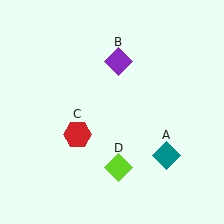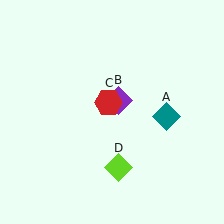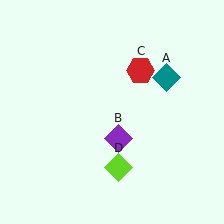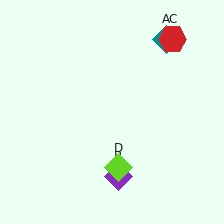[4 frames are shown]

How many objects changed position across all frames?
3 objects changed position: teal diamond (object A), purple diamond (object B), red hexagon (object C).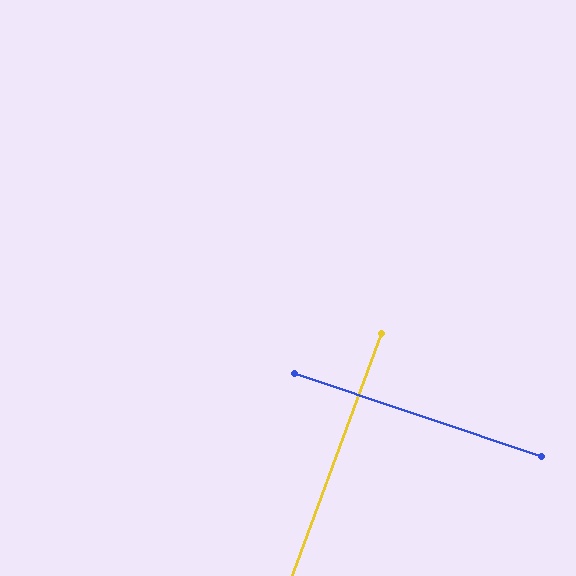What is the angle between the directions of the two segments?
Approximately 89 degrees.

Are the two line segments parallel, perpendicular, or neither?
Perpendicular — they meet at approximately 89°.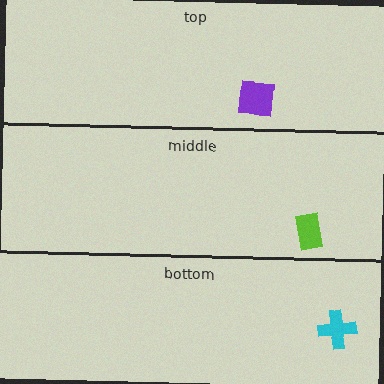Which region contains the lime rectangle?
The middle region.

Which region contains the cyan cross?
The bottom region.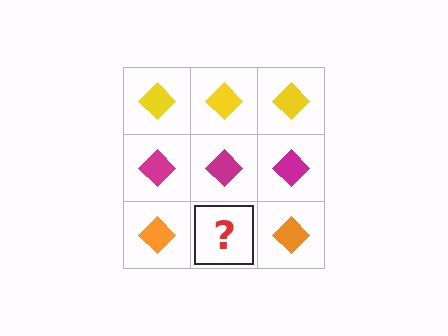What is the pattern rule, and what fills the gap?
The rule is that each row has a consistent color. The gap should be filled with an orange diamond.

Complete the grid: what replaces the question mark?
The question mark should be replaced with an orange diamond.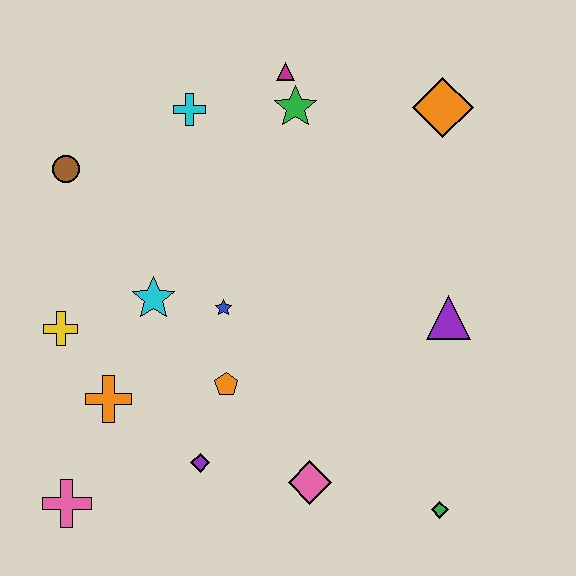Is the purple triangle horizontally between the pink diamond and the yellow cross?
No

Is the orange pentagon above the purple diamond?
Yes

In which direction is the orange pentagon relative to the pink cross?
The orange pentagon is to the right of the pink cross.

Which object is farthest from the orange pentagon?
The orange diamond is farthest from the orange pentagon.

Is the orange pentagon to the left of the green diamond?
Yes